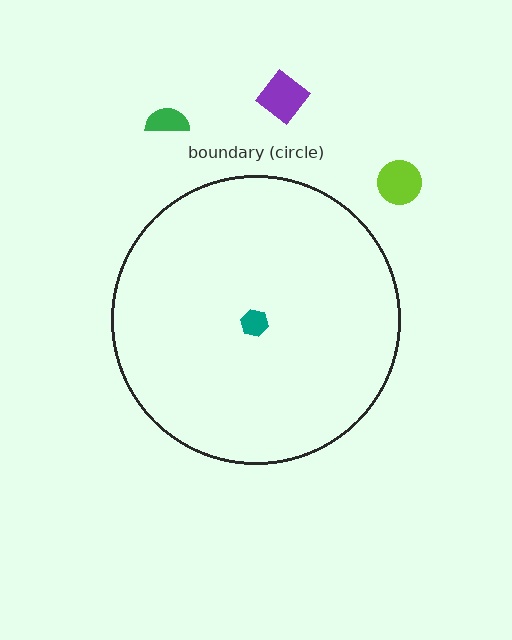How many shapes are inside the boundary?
1 inside, 3 outside.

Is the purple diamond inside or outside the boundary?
Outside.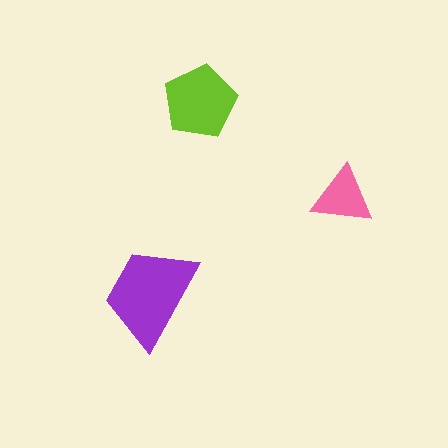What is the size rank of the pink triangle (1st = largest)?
3rd.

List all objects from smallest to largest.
The pink triangle, the lime pentagon, the purple trapezoid.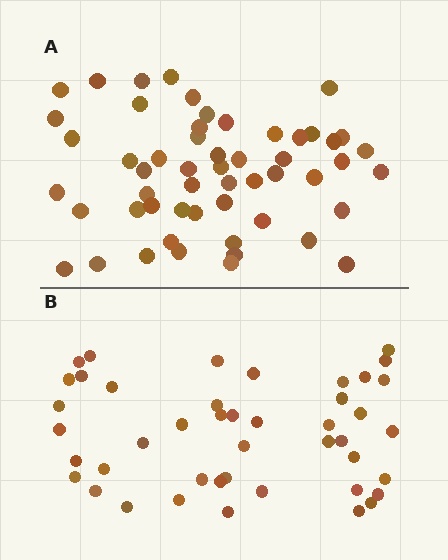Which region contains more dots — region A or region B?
Region A (the top region) has more dots.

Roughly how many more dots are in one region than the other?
Region A has roughly 10 or so more dots than region B.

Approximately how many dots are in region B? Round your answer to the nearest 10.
About 40 dots. (The exact count is 44, which rounds to 40.)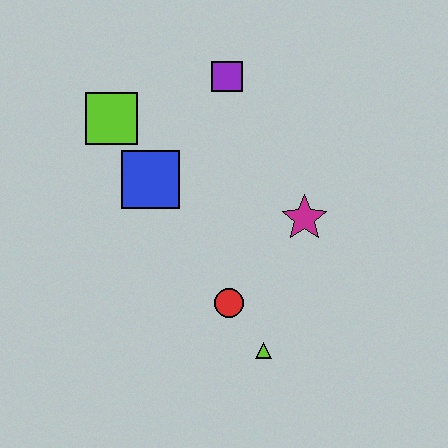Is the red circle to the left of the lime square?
No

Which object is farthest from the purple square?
The lime triangle is farthest from the purple square.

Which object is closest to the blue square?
The lime square is closest to the blue square.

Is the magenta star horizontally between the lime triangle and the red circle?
No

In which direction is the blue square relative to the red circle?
The blue square is above the red circle.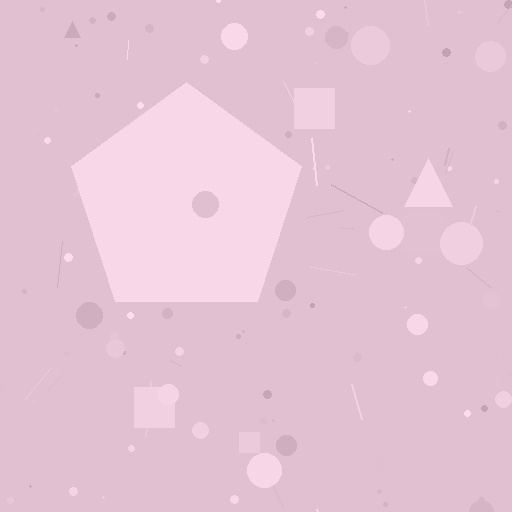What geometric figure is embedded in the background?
A pentagon is embedded in the background.